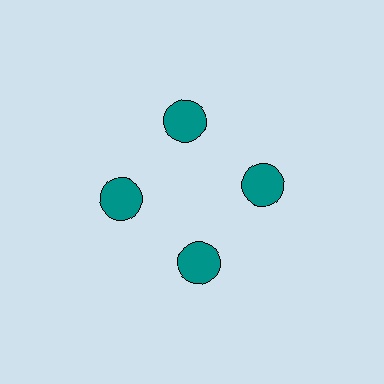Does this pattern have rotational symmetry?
Yes, this pattern has 4-fold rotational symmetry. It looks the same after rotating 90 degrees around the center.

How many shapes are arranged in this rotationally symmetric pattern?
There are 4 shapes, arranged in 4 groups of 1.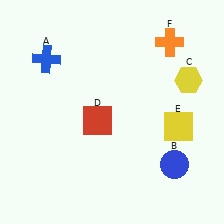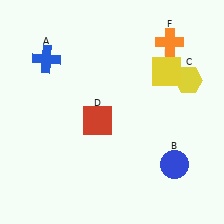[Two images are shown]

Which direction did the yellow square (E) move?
The yellow square (E) moved up.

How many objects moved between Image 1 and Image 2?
1 object moved between the two images.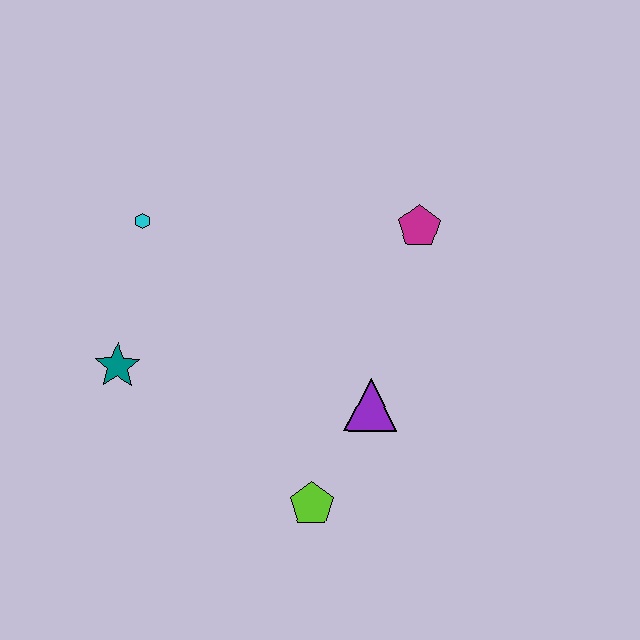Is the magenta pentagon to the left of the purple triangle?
No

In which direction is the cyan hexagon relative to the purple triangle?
The cyan hexagon is to the left of the purple triangle.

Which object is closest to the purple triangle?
The lime pentagon is closest to the purple triangle.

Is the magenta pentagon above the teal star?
Yes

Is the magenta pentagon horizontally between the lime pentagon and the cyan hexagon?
No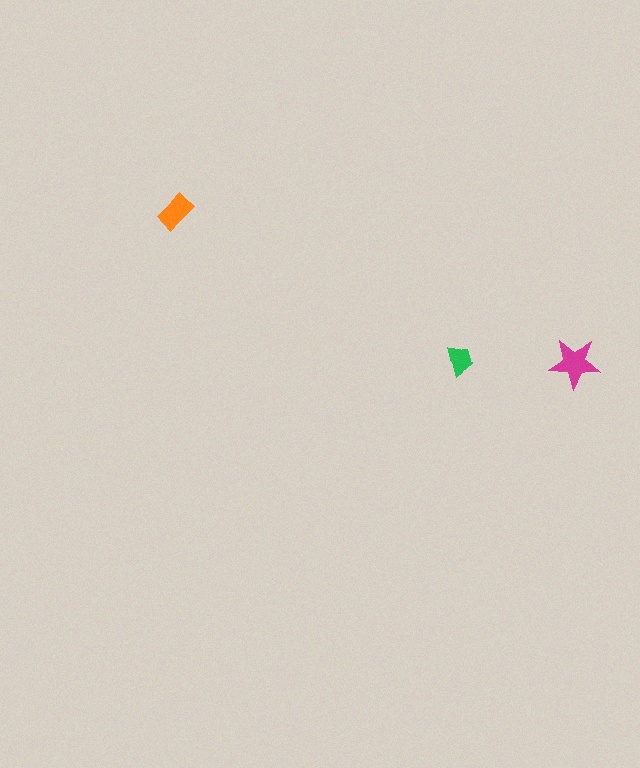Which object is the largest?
The magenta star.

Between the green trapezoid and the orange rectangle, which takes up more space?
The orange rectangle.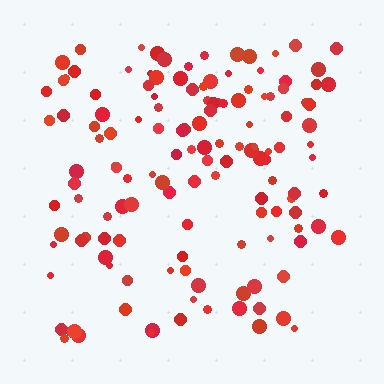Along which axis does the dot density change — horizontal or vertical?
Vertical.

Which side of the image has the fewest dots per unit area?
The bottom.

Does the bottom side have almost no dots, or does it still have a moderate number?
Still a moderate number, just noticeably fewer than the top.